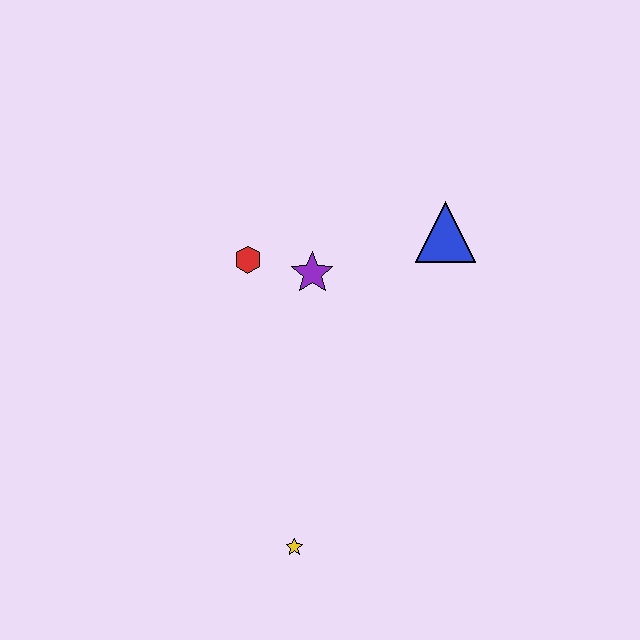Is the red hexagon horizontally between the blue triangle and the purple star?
No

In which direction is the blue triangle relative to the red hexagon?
The blue triangle is to the right of the red hexagon.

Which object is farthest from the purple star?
The yellow star is farthest from the purple star.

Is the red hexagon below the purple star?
No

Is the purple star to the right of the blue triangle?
No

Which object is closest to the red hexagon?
The purple star is closest to the red hexagon.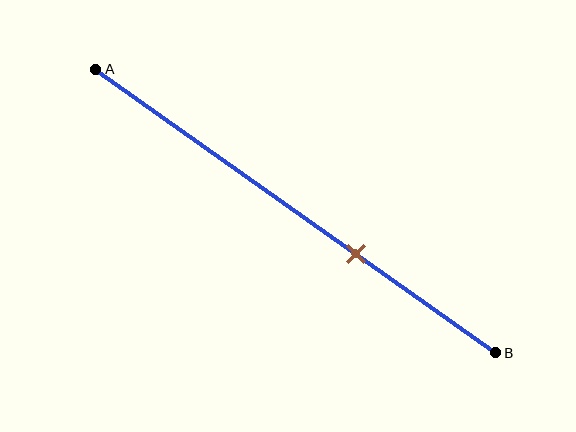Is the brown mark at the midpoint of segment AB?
No, the mark is at about 65% from A, not at the 50% midpoint.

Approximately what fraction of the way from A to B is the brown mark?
The brown mark is approximately 65% of the way from A to B.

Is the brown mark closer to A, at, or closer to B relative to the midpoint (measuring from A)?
The brown mark is closer to point B than the midpoint of segment AB.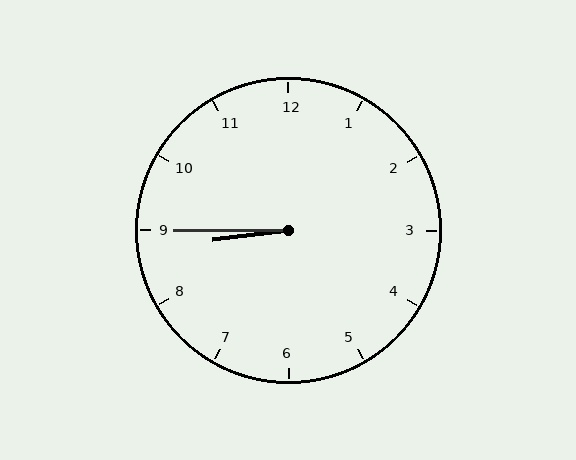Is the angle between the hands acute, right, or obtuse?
It is acute.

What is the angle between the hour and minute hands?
Approximately 8 degrees.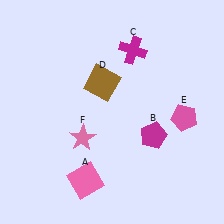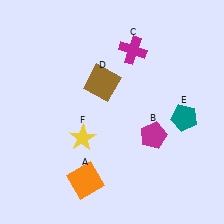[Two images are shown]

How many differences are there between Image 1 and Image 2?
There are 3 differences between the two images.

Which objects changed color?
A changed from pink to orange. E changed from pink to teal. F changed from pink to yellow.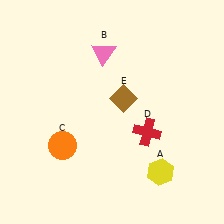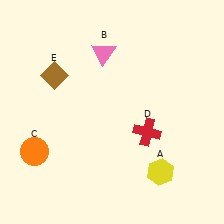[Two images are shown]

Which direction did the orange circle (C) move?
The orange circle (C) moved left.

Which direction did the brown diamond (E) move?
The brown diamond (E) moved left.